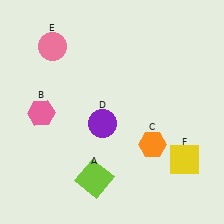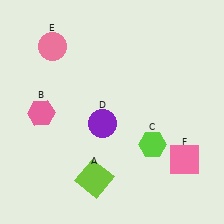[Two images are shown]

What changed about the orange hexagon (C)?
In Image 1, C is orange. In Image 2, it changed to lime.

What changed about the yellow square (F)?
In Image 1, F is yellow. In Image 2, it changed to pink.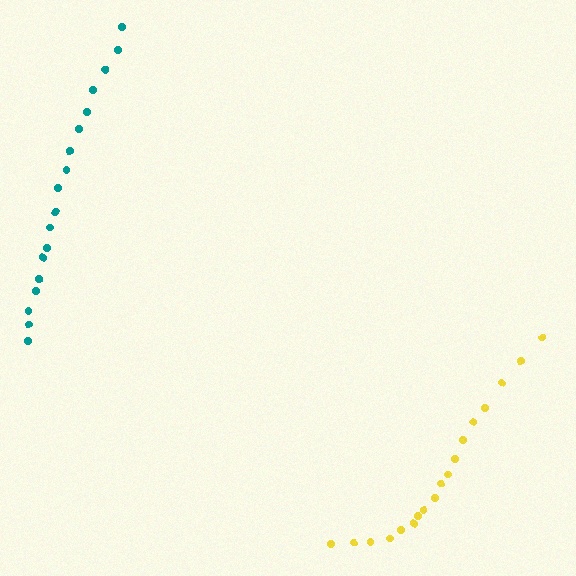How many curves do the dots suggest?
There are 2 distinct paths.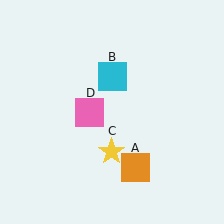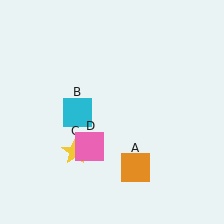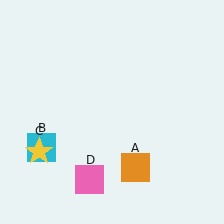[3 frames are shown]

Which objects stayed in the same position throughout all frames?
Orange square (object A) remained stationary.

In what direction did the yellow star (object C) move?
The yellow star (object C) moved left.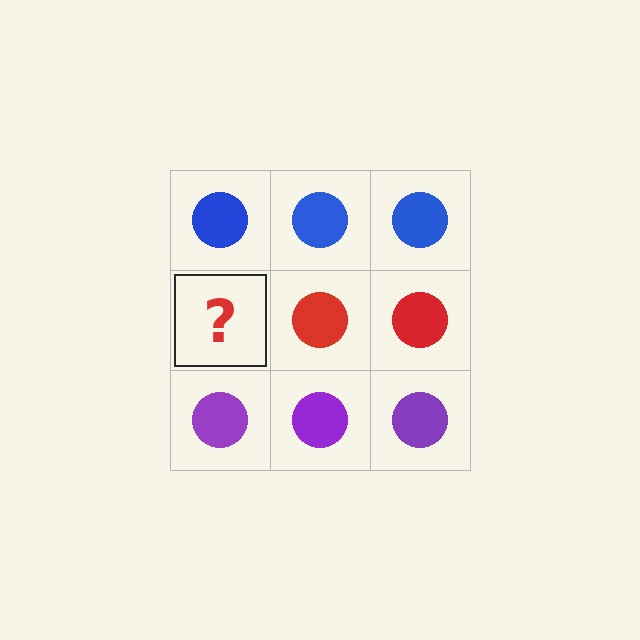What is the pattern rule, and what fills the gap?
The rule is that each row has a consistent color. The gap should be filled with a red circle.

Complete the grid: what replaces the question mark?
The question mark should be replaced with a red circle.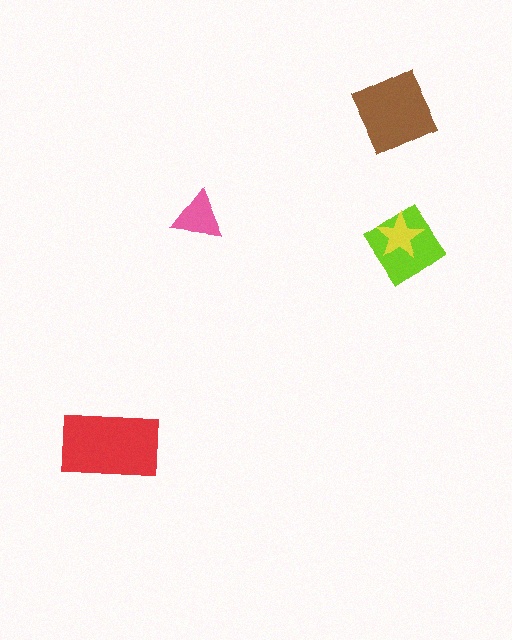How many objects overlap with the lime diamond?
1 object overlaps with the lime diamond.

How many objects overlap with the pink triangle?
0 objects overlap with the pink triangle.